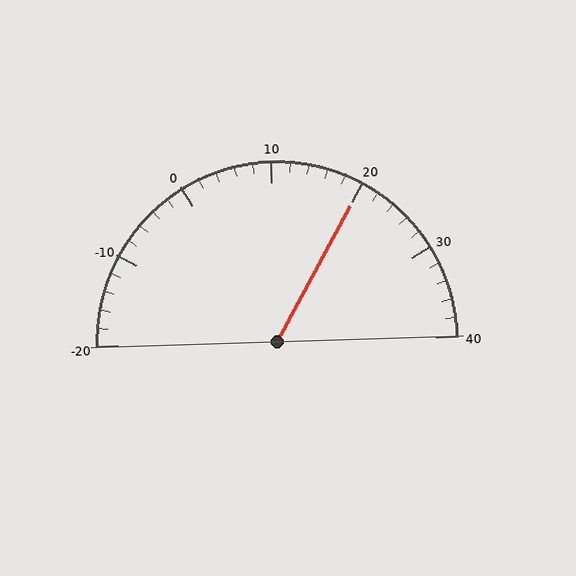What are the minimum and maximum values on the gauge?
The gauge ranges from -20 to 40.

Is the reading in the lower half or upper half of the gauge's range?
The reading is in the upper half of the range (-20 to 40).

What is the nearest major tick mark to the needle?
The nearest major tick mark is 20.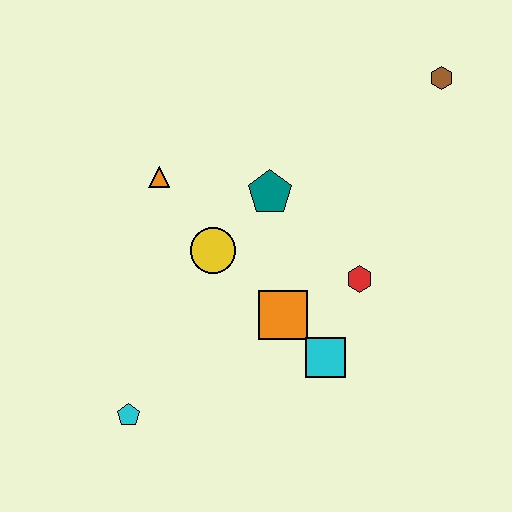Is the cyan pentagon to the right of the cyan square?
No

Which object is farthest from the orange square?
The brown hexagon is farthest from the orange square.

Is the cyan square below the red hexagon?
Yes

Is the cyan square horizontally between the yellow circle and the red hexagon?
Yes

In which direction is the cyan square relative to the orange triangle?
The cyan square is below the orange triangle.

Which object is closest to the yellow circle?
The teal pentagon is closest to the yellow circle.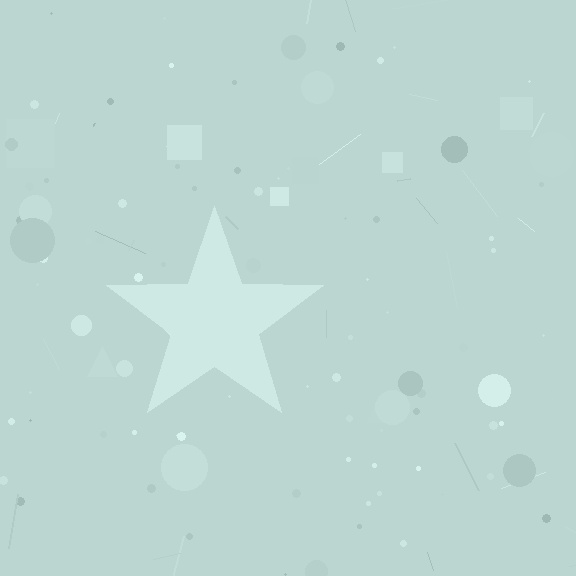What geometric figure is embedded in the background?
A star is embedded in the background.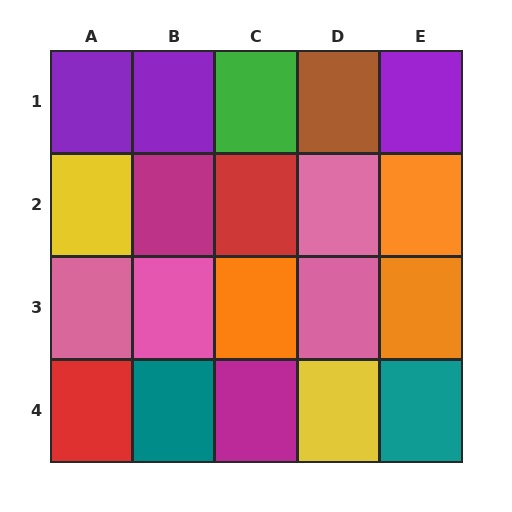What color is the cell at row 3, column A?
Pink.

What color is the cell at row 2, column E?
Orange.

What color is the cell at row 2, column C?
Red.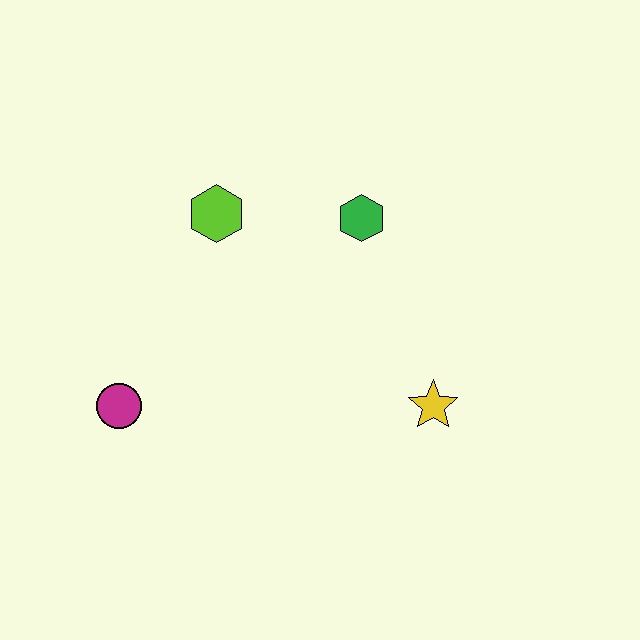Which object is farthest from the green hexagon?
The magenta circle is farthest from the green hexagon.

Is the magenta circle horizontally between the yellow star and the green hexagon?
No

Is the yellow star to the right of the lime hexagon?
Yes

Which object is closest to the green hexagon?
The lime hexagon is closest to the green hexagon.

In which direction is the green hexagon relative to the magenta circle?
The green hexagon is to the right of the magenta circle.